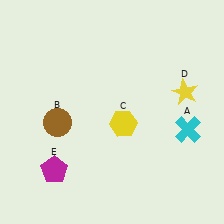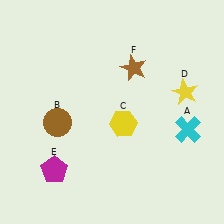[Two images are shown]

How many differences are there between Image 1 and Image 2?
There is 1 difference between the two images.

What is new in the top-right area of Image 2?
A brown star (F) was added in the top-right area of Image 2.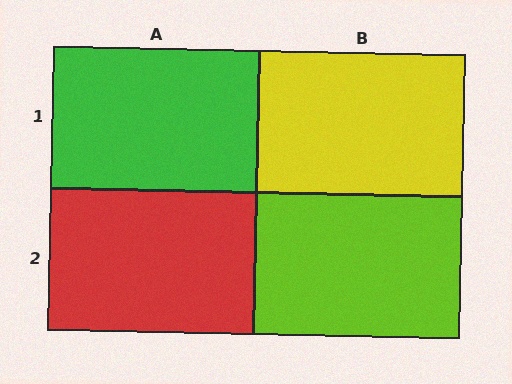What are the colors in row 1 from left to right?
Green, yellow.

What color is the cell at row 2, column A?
Red.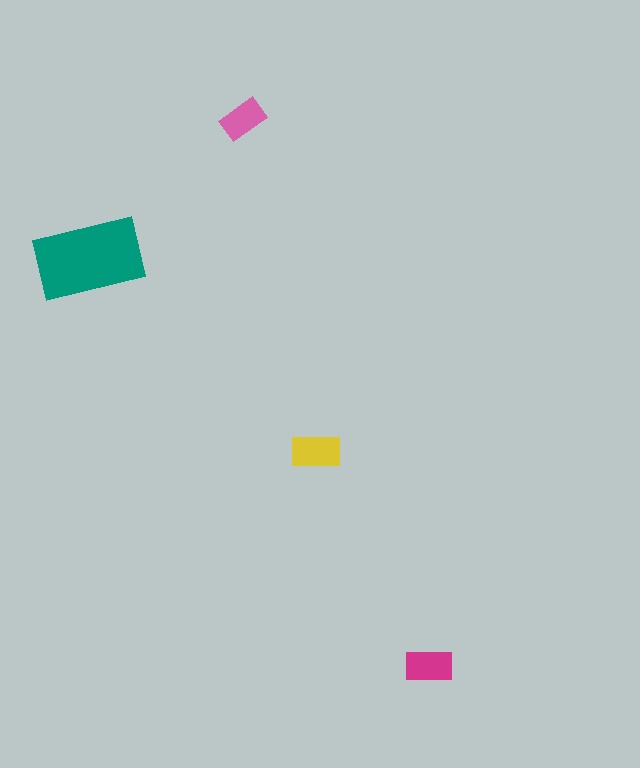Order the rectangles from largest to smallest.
the teal one, the yellow one, the magenta one, the pink one.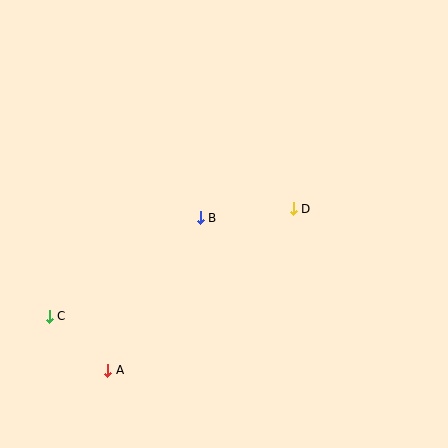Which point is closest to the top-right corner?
Point D is closest to the top-right corner.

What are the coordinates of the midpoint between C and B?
The midpoint between C and B is at (125, 267).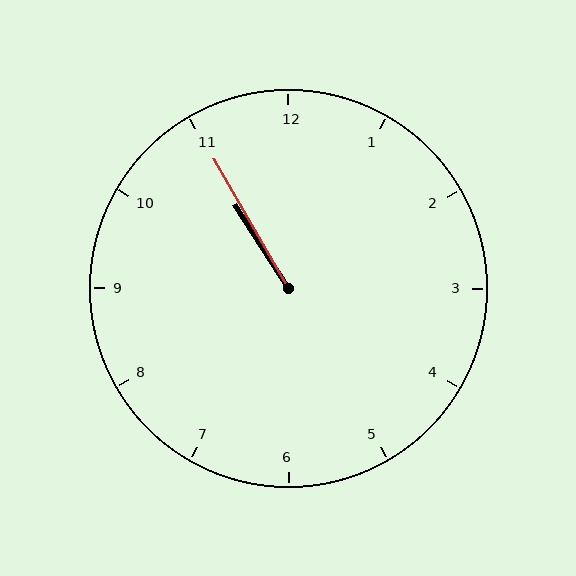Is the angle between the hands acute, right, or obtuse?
It is acute.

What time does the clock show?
10:55.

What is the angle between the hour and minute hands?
Approximately 2 degrees.